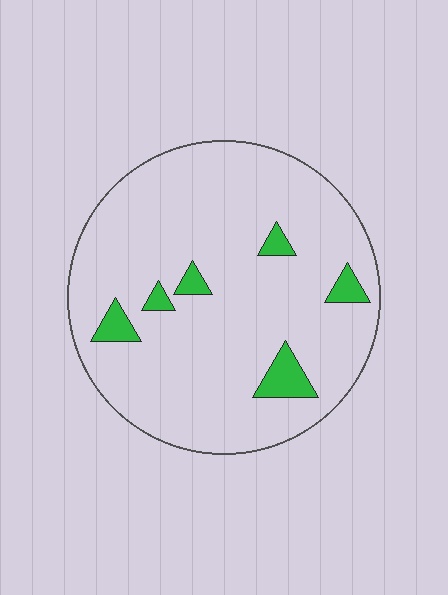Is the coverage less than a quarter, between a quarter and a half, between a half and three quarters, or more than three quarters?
Less than a quarter.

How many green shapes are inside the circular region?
6.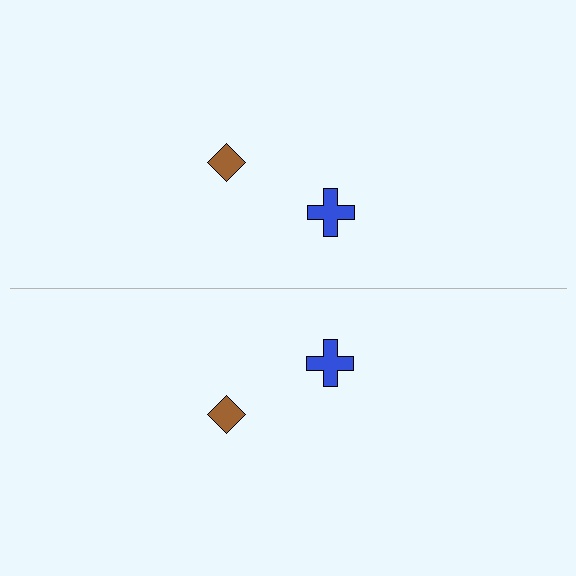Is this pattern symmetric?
Yes, this pattern has bilateral (reflection) symmetry.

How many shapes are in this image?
There are 4 shapes in this image.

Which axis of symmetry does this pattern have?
The pattern has a horizontal axis of symmetry running through the center of the image.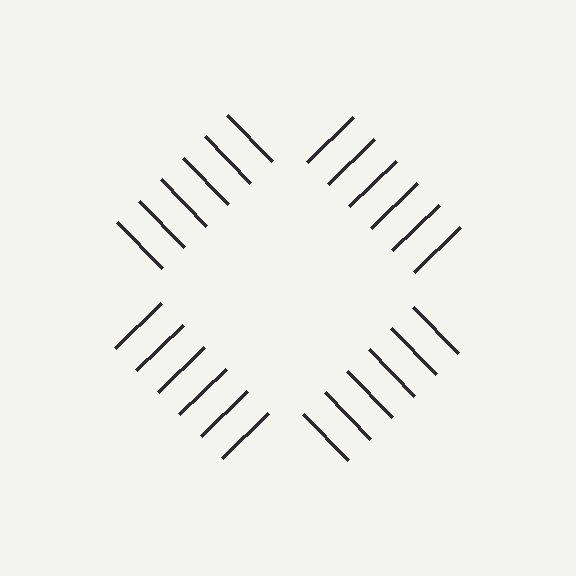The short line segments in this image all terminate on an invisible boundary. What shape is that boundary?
An illusory square — the line segments terminate on its edges but no continuous stroke is drawn.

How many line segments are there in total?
24 — 6 along each of the 4 edges.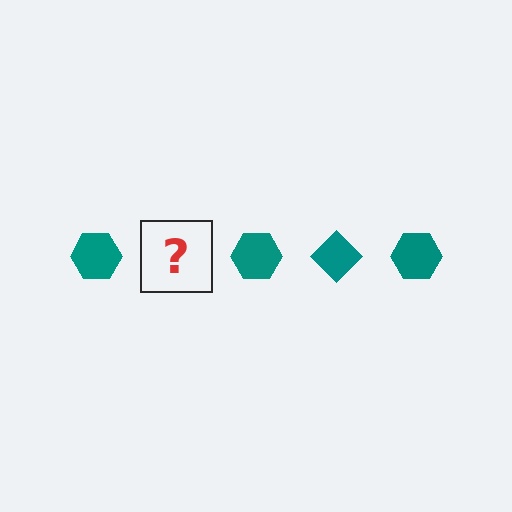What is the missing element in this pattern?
The missing element is a teal diamond.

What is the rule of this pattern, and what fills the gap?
The rule is that the pattern cycles through hexagon, diamond shapes in teal. The gap should be filled with a teal diamond.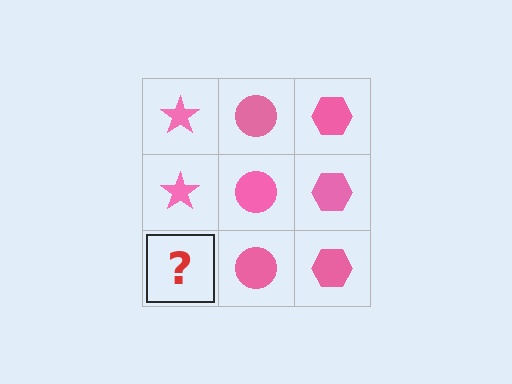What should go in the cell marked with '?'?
The missing cell should contain a pink star.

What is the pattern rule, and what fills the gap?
The rule is that each column has a consistent shape. The gap should be filled with a pink star.